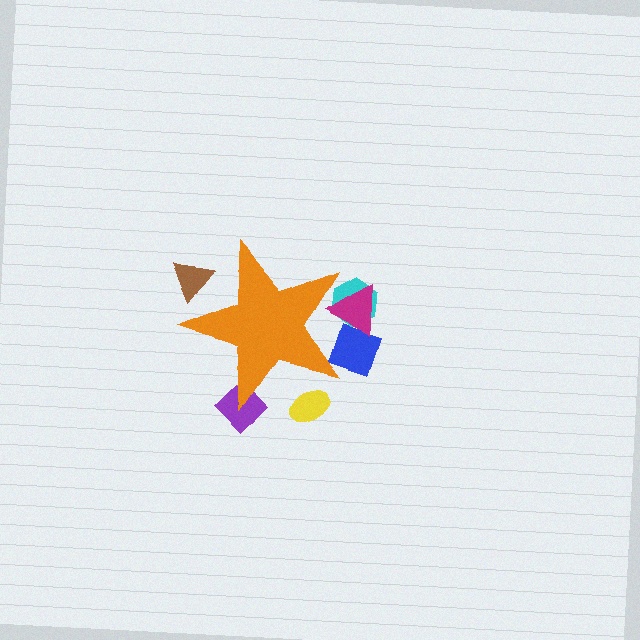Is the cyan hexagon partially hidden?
Yes, the cyan hexagon is partially hidden behind the orange star.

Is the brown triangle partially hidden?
Yes, the brown triangle is partially hidden behind the orange star.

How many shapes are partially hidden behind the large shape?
6 shapes are partially hidden.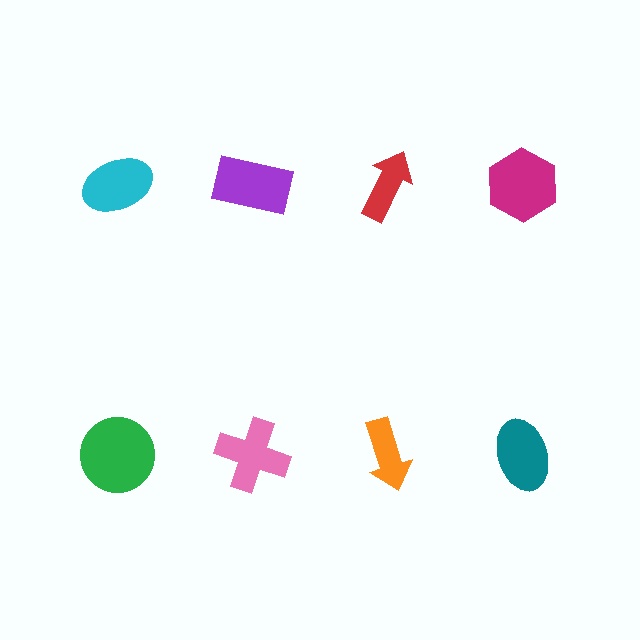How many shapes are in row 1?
4 shapes.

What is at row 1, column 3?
A red arrow.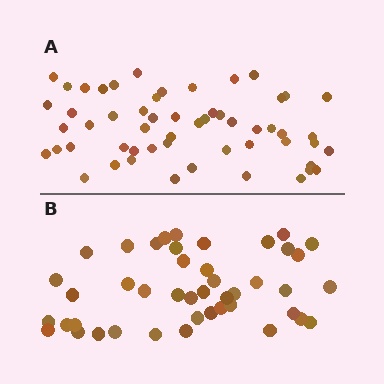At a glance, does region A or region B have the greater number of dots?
Region A (the top region) has more dots.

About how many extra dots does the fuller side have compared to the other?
Region A has roughly 12 or so more dots than region B.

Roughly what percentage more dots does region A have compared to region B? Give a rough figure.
About 25% more.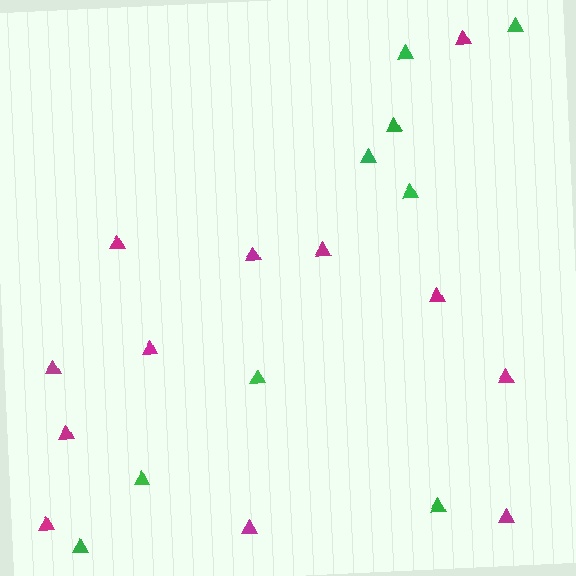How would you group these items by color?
There are 2 groups: one group of green triangles (9) and one group of magenta triangles (12).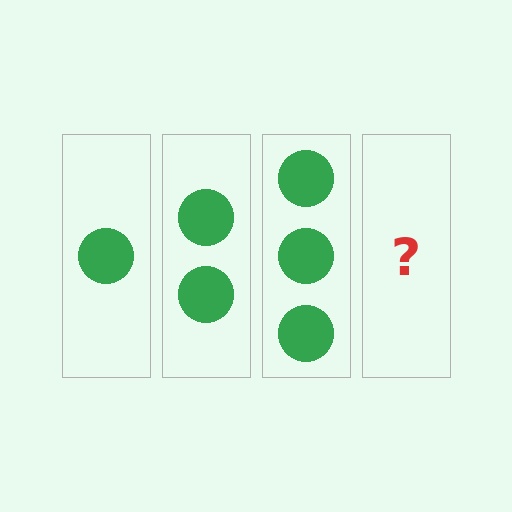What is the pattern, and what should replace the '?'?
The pattern is that each step adds one more circle. The '?' should be 4 circles.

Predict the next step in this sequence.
The next step is 4 circles.